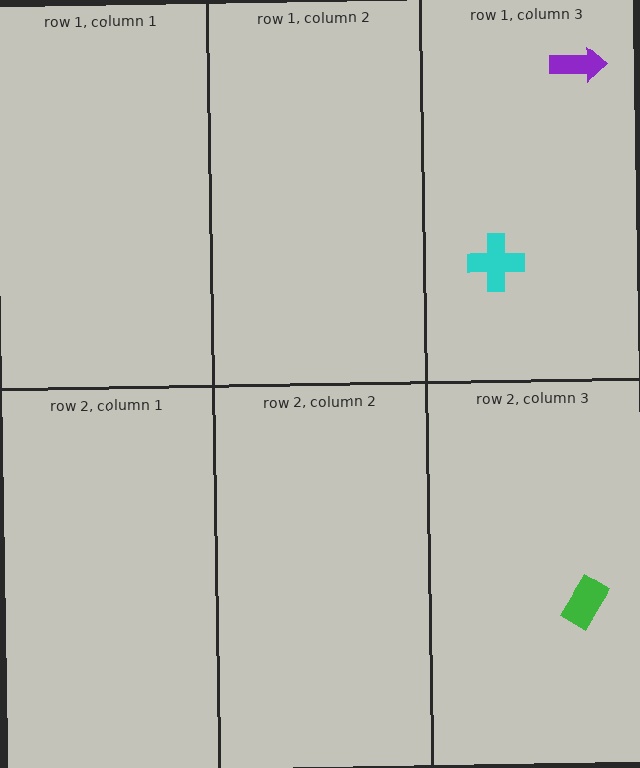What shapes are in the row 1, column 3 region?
The purple arrow, the cyan cross.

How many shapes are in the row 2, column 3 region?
1.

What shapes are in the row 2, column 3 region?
The green rectangle.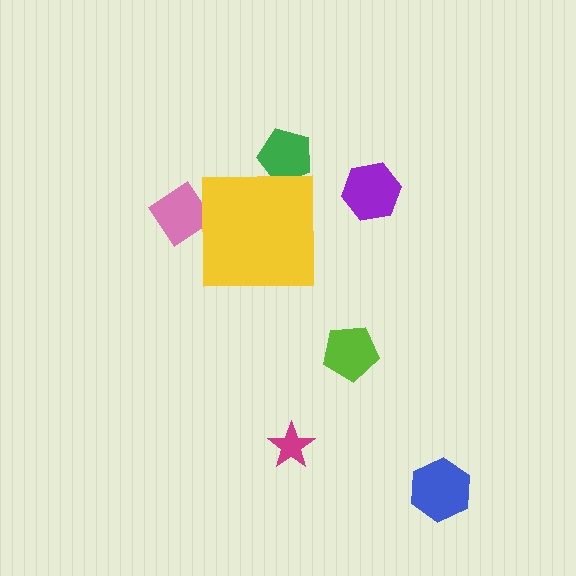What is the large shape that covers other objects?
A yellow square.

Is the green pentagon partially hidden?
Yes, the green pentagon is partially hidden behind the yellow square.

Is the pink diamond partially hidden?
Yes, the pink diamond is partially hidden behind the yellow square.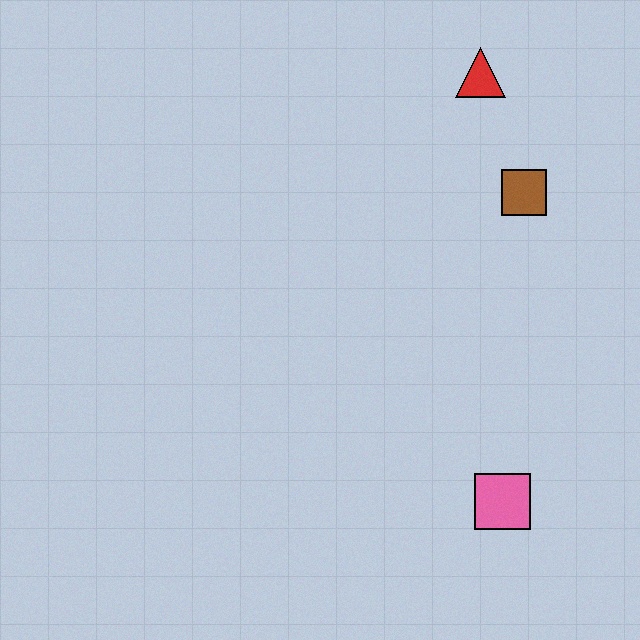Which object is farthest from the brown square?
The pink square is farthest from the brown square.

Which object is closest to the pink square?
The brown square is closest to the pink square.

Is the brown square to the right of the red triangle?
Yes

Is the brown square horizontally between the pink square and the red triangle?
No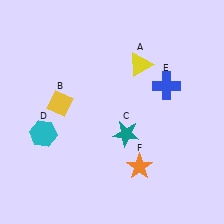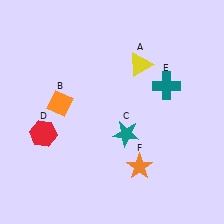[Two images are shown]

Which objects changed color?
B changed from yellow to orange. D changed from cyan to red. E changed from blue to teal.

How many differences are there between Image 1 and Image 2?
There are 3 differences between the two images.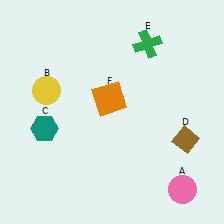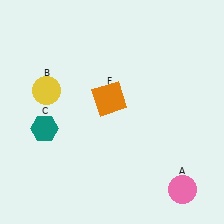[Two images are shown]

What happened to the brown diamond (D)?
The brown diamond (D) was removed in Image 2. It was in the bottom-right area of Image 1.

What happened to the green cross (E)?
The green cross (E) was removed in Image 2. It was in the top-right area of Image 1.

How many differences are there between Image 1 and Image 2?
There are 2 differences between the two images.